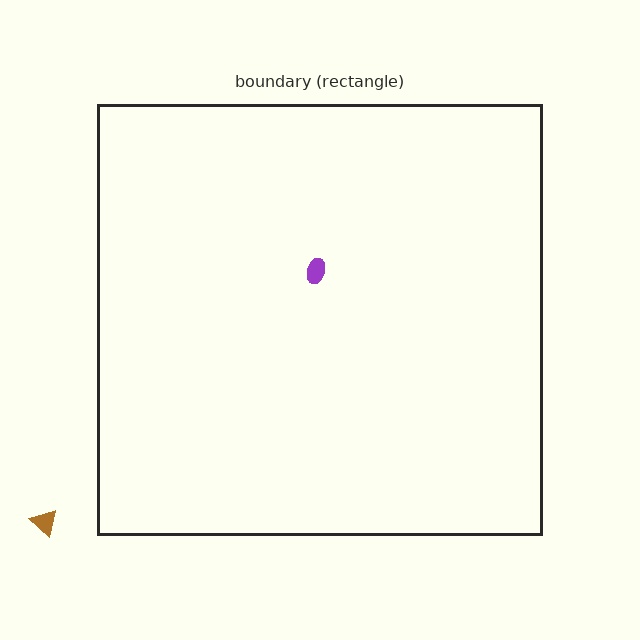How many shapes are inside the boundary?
1 inside, 1 outside.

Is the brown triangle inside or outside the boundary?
Outside.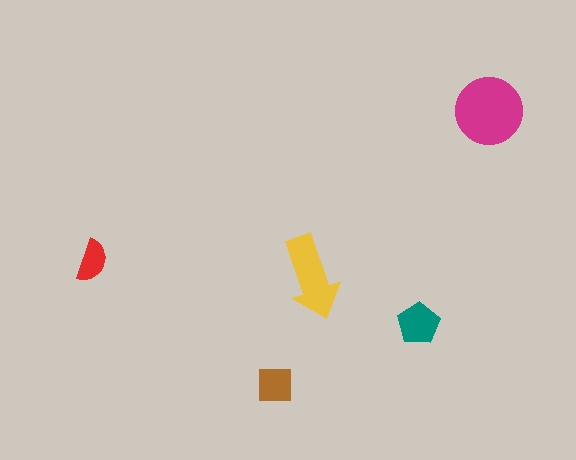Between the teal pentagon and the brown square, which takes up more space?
The teal pentagon.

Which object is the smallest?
The red semicircle.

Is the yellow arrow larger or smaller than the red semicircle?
Larger.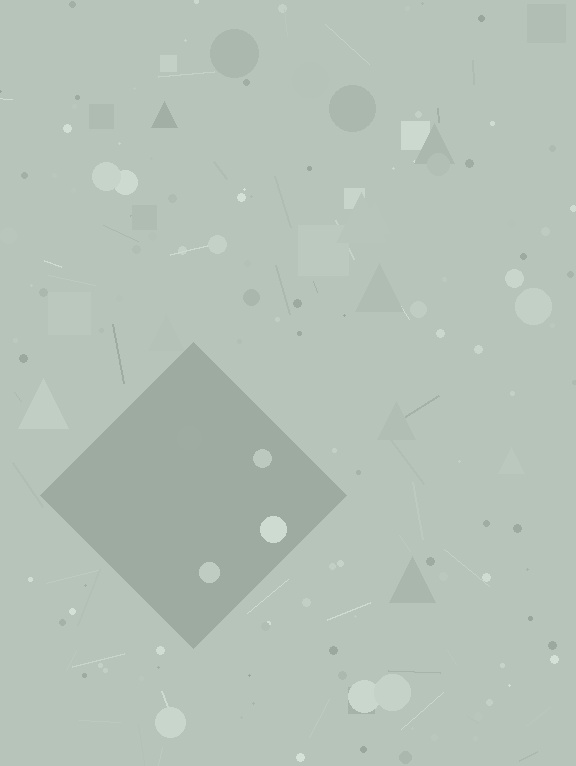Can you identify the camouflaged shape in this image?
The camouflaged shape is a diamond.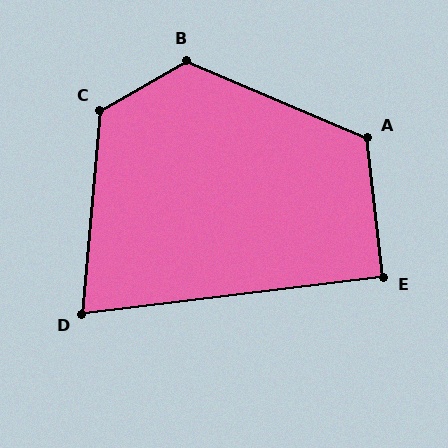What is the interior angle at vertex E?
Approximately 91 degrees (approximately right).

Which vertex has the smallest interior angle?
D, at approximately 78 degrees.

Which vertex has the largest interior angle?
B, at approximately 127 degrees.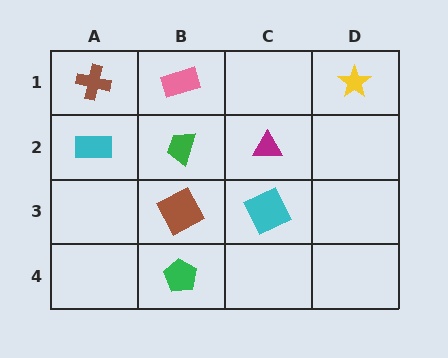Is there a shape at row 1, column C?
No, that cell is empty.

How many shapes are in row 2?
3 shapes.